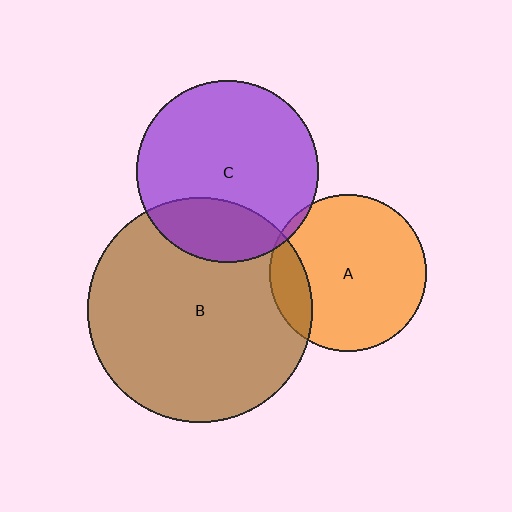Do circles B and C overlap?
Yes.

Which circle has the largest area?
Circle B (brown).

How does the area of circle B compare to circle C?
Approximately 1.5 times.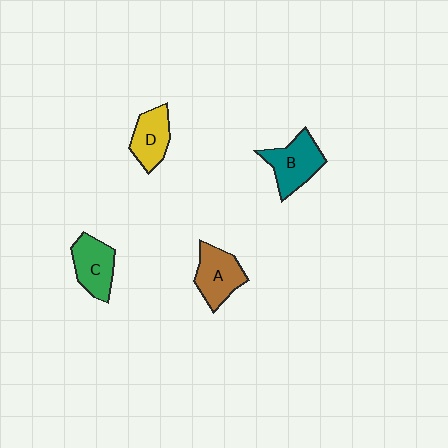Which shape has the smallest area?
Shape D (yellow).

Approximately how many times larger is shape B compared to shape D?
Approximately 1.3 times.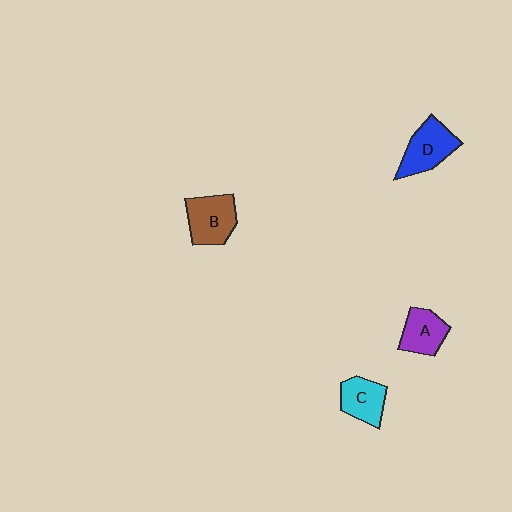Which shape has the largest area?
Shape D (blue).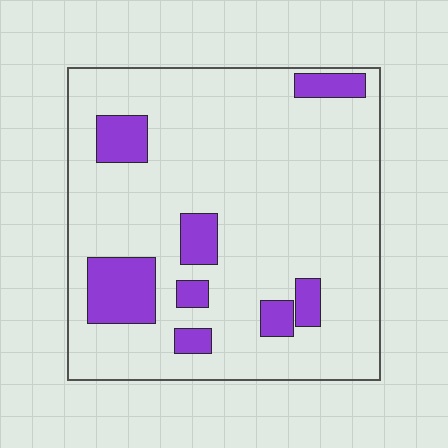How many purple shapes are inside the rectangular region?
8.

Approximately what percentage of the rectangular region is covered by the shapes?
Approximately 15%.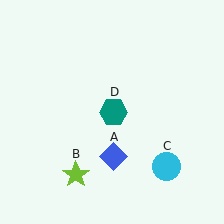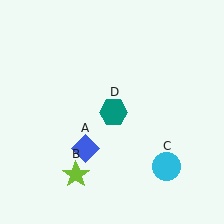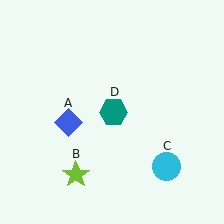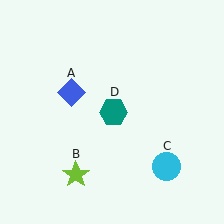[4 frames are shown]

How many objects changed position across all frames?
1 object changed position: blue diamond (object A).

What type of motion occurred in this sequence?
The blue diamond (object A) rotated clockwise around the center of the scene.